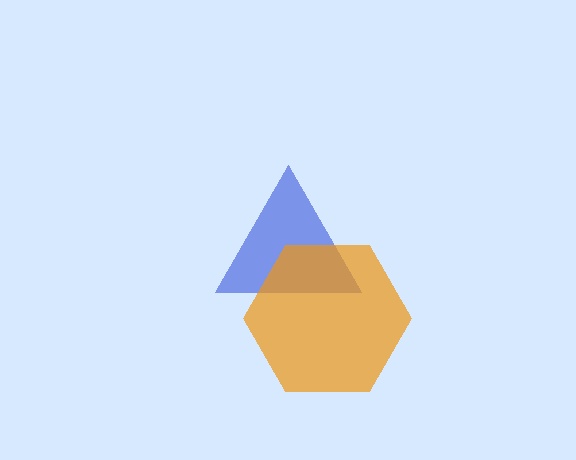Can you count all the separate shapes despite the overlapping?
Yes, there are 2 separate shapes.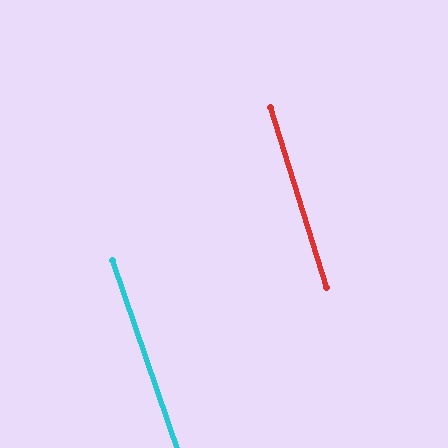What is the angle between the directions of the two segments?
Approximately 2 degrees.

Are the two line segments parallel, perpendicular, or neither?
Parallel — their directions differ by only 1.8°.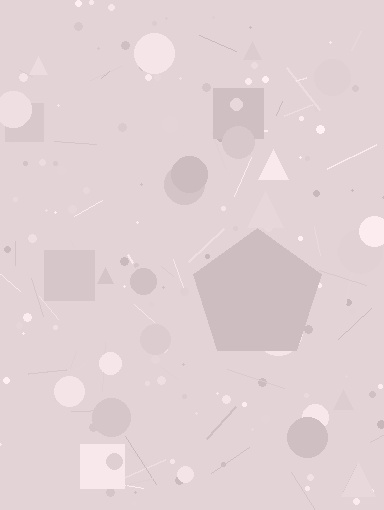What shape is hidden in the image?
A pentagon is hidden in the image.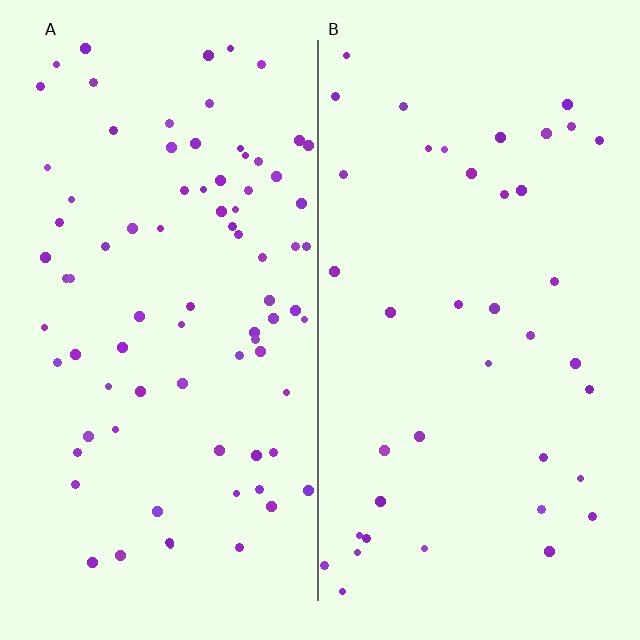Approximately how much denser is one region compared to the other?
Approximately 2.1× — region A over region B.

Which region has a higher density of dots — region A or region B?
A (the left).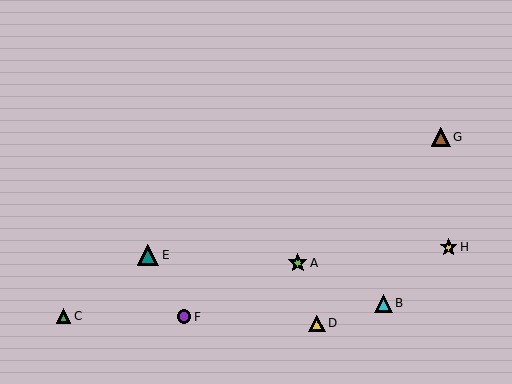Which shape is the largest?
The teal triangle (labeled E) is the largest.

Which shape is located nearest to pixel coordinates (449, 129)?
The brown triangle (labeled G) at (441, 137) is nearest to that location.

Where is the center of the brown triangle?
The center of the brown triangle is at (441, 137).